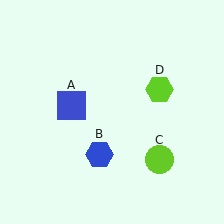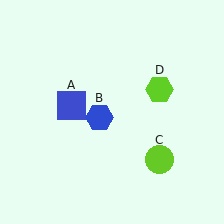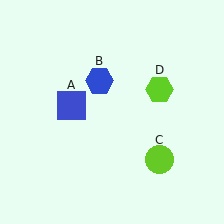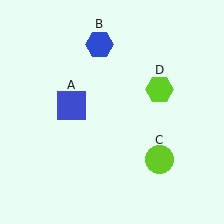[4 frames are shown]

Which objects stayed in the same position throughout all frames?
Blue square (object A) and lime circle (object C) and lime hexagon (object D) remained stationary.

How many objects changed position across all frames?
1 object changed position: blue hexagon (object B).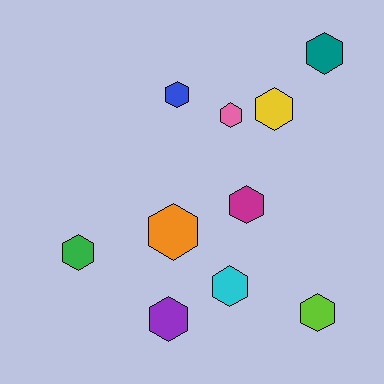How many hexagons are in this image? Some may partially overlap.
There are 10 hexagons.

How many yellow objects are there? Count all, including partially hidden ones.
There is 1 yellow object.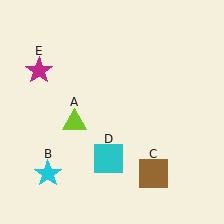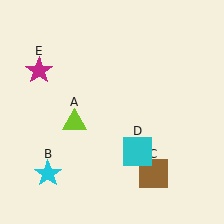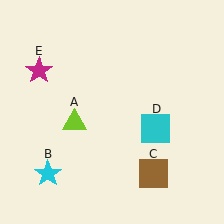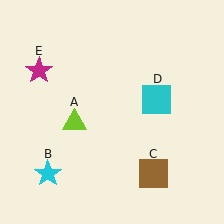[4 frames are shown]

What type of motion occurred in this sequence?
The cyan square (object D) rotated counterclockwise around the center of the scene.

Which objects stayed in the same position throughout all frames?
Lime triangle (object A) and cyan star (object B) and brown square (object C) and magenta star (object E) remained stationary.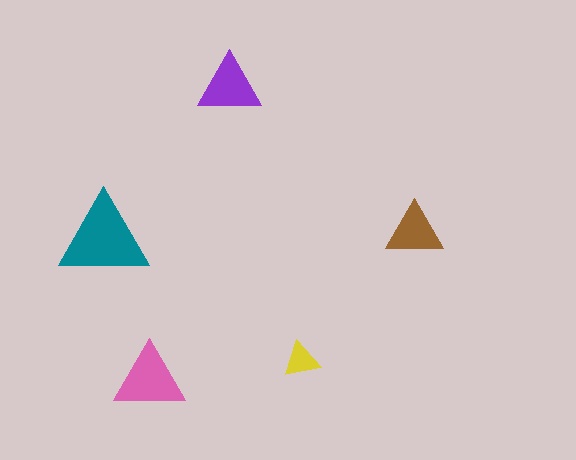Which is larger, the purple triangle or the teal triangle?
The teal one.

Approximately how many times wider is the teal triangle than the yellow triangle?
About 2.5 times wider.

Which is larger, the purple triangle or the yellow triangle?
The purple one.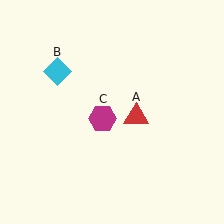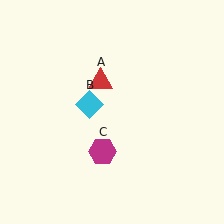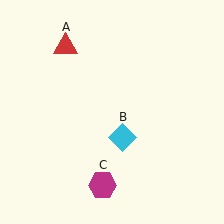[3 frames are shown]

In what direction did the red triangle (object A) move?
The red triangle (object A) moved up and to the left.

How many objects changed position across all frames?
3 objects changed position: red triangle (object A), cyan diamond (object B), magenta hexagon (object C).